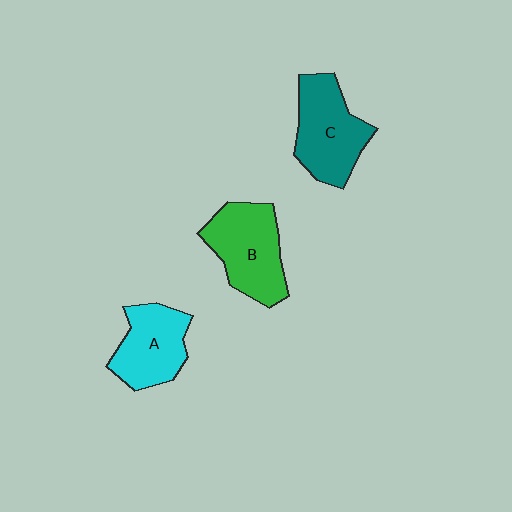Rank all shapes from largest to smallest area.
From largest to smallest: B (green), C (teal), A (cyan).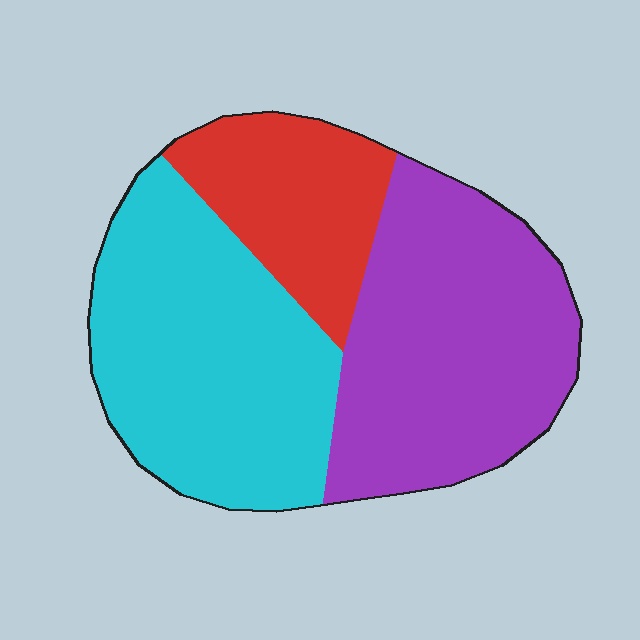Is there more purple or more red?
Purple.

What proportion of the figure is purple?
Purple takes up about two fifths (2/5) of the figure.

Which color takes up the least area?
Red, at roughly 20%.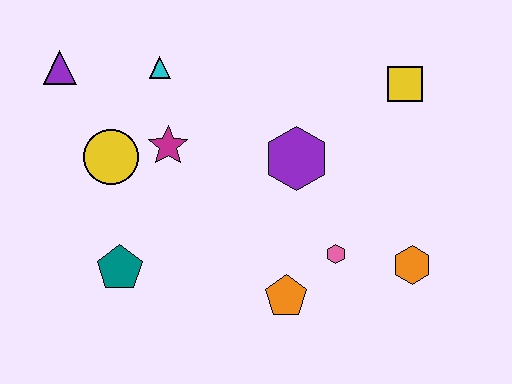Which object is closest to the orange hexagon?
The pink hexagon is closest to the orange hexagon.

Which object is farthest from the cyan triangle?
The orange hexagon is farthest from the cyan triangle.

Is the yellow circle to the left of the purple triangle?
No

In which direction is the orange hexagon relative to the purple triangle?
The orange hexagon is to the right of the purple triangle.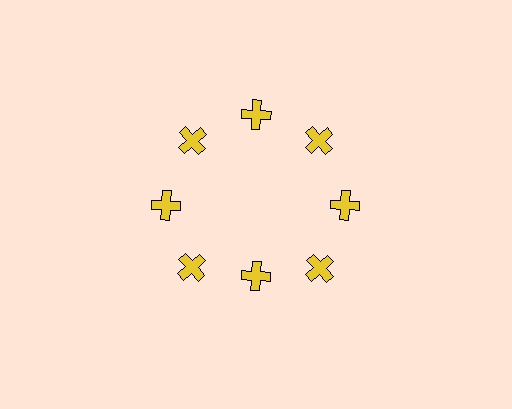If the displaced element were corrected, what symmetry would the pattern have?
It would have 8-fold rotational symmetry — the pattern would map onto itself every 45 degrees.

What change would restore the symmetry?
The symmetry would be restored by moving it outward, back onto the ring so that all 8 crosses sit at equal angles and equal distance from the center.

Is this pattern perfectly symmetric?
No. The 8 yellow crosses are arranged in a ring, but one element near the 6 o'clock position is pulled inward toward the center, breaking the 8-fold rotational symmetry.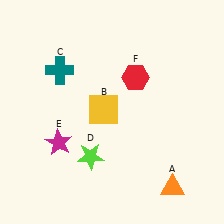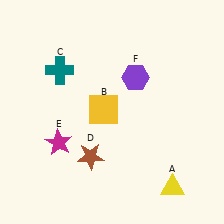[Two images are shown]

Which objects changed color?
A changed from orange to yellow. D changed from lime to brown. F changed from red to purple.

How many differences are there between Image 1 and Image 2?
There are 3 differences between the two images.